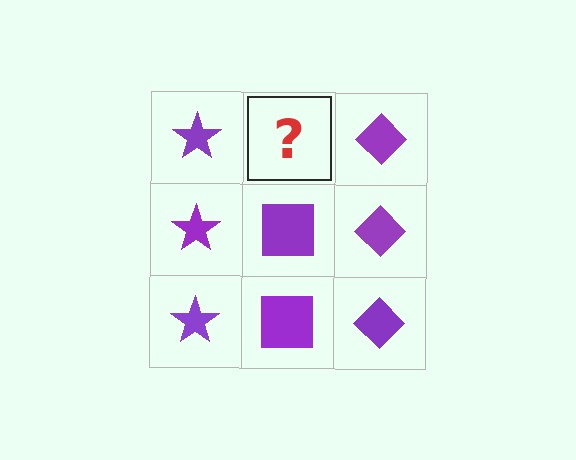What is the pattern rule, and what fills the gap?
The rule is that each column has a consistent shape. The gap should be filled with a purple square.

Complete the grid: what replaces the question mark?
The question mark should be replaced with a purple square.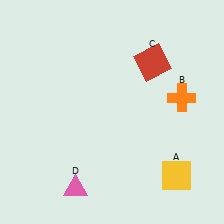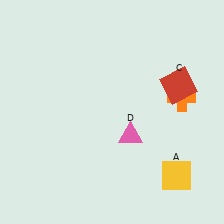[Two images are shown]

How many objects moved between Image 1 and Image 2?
2 objects moved between the two images.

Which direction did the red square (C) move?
The red square (C) moved right.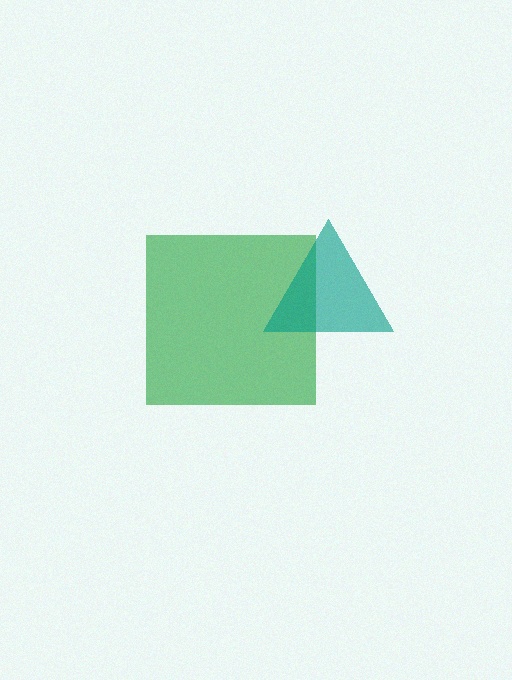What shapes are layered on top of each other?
The layered shapes are: a green square, a teal triangle.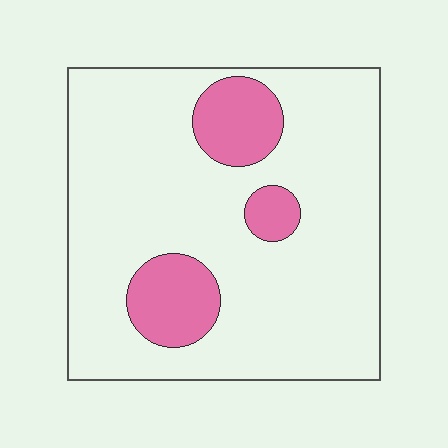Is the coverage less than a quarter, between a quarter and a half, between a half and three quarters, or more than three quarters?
Less than a quarter.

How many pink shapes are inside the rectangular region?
3.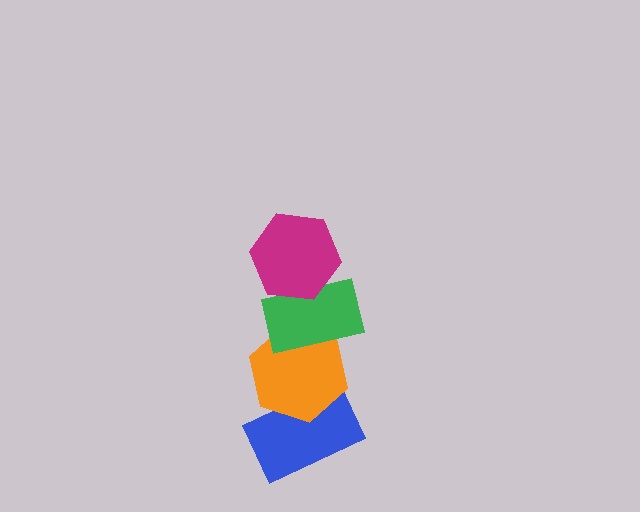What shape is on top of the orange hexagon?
The green rectangle is on top of the orange hexagon.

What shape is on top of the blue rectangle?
The orange hexagon is on top of the blue rectangle.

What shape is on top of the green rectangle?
The magenta hexagon is on top of the green rectangle.